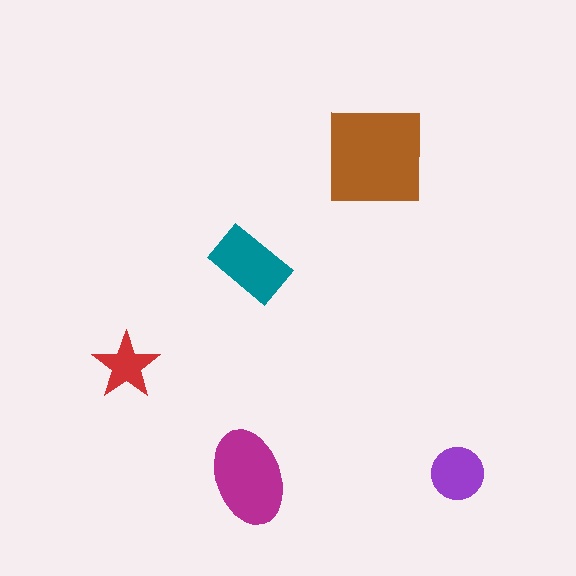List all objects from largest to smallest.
The brown square, the magenta ellipse, the teal rectangle, the purple circle, the red star.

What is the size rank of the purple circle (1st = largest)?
4th.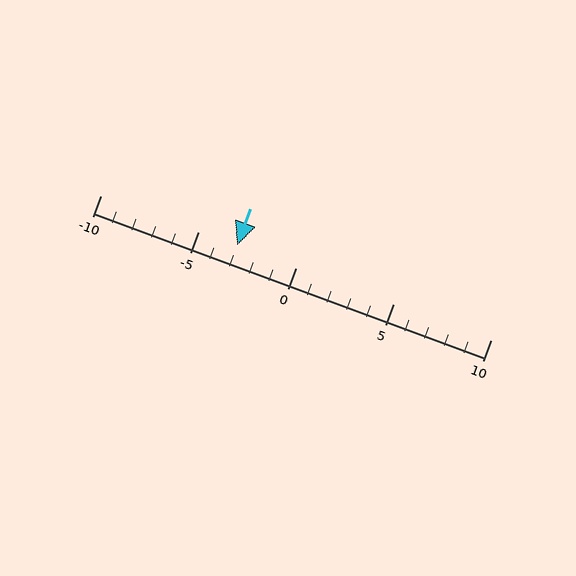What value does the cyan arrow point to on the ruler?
The cyan arrow points to approximately -3.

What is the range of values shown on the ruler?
The ruler shows values from -10 to 10.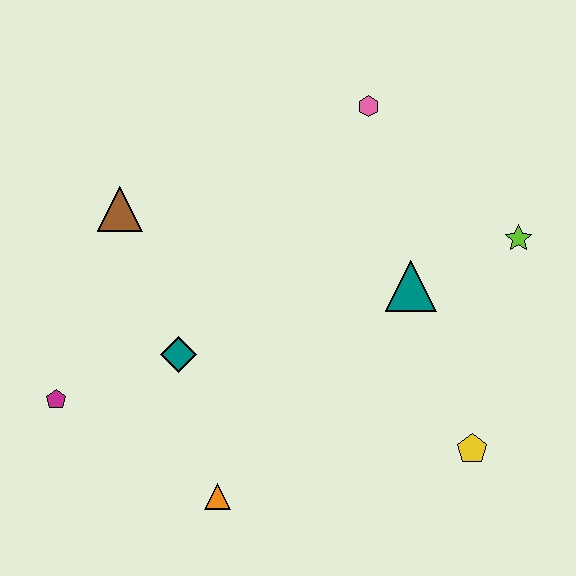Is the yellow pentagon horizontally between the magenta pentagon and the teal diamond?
No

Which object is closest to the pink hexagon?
The teal triangle is closest to the pink hexagon.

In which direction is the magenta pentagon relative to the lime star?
The magenta pentagon is to the left of the lime star.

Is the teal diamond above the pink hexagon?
No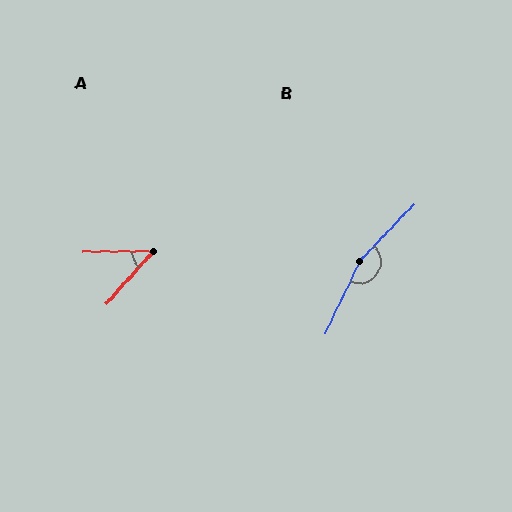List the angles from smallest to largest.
A (48°), B (162°).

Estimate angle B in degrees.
Approximately 162 degrees.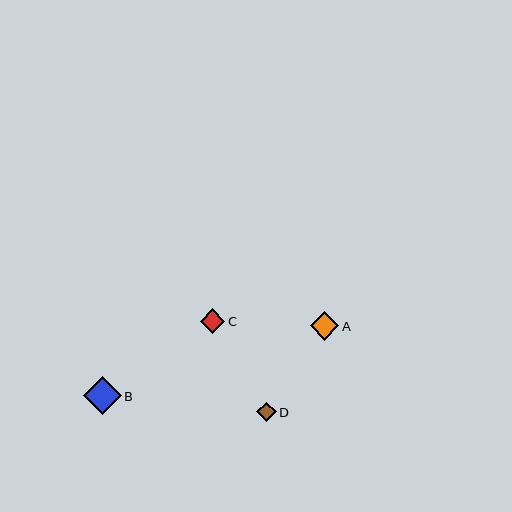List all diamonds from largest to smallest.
From largest to smallest: B, A, C, D.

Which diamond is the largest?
Diamond B is the largest with a size of approximately 38 pixels.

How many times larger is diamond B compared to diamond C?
Diamond B is approximately 1.6 times the size of diamond C.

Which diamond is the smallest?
Diamond D is the smallest with a size of approximately 20 pixels.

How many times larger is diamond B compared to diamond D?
Diamond B is approximately 1.9 times the size of diamond D.